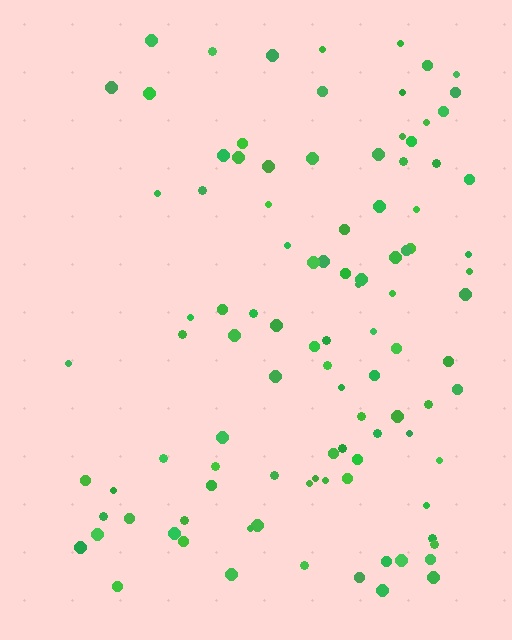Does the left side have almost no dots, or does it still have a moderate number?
Still a moderate number, just noticeably fewer than the right.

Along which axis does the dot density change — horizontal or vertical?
Horizontal.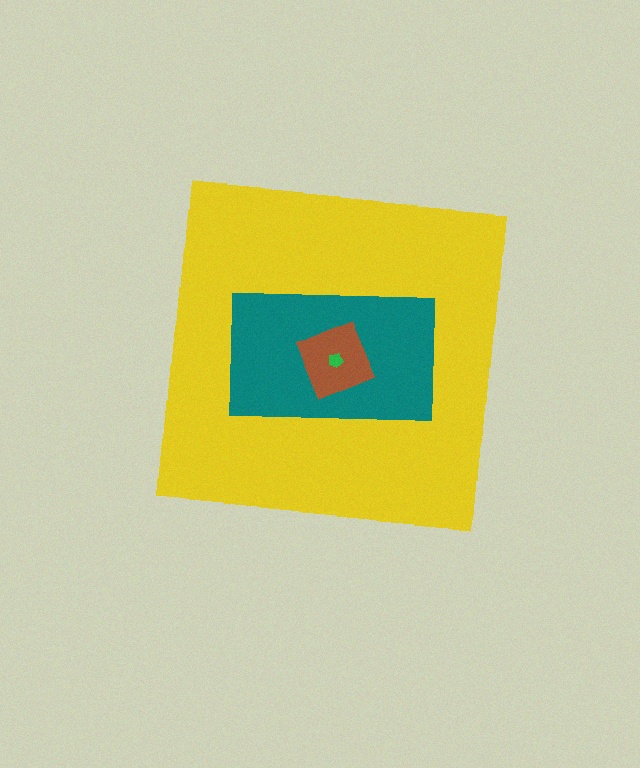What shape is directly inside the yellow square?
The teal rectangle.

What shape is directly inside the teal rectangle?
The brown square.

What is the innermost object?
The green pentagon.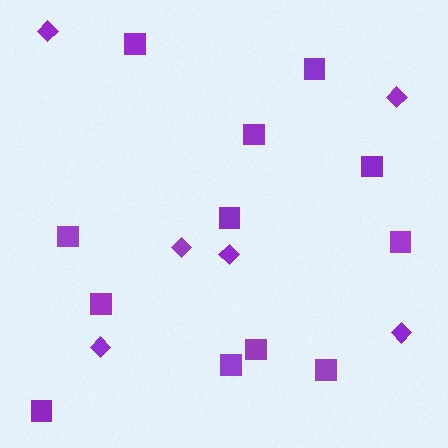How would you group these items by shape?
There are 2 groups: one group of squares (12) and one group of diamonds (6).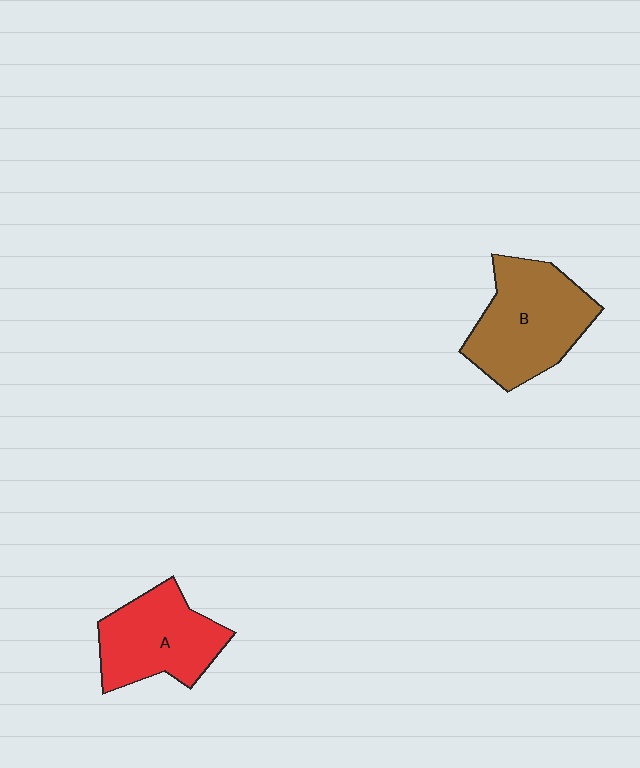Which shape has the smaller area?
Shape A (red).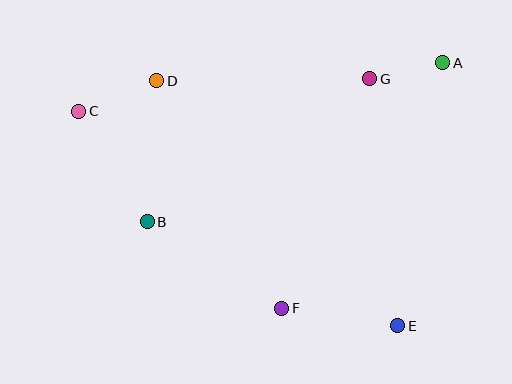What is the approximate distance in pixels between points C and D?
The distance between C and D is approximately 84 pixels.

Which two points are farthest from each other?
Points C and E are farthest from each other.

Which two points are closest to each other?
Points A and G are closest to each other.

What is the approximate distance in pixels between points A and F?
The distance between A and F is approximately 294 pixels.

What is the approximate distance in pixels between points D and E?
The distance between D and E is approximately 344 pixels.